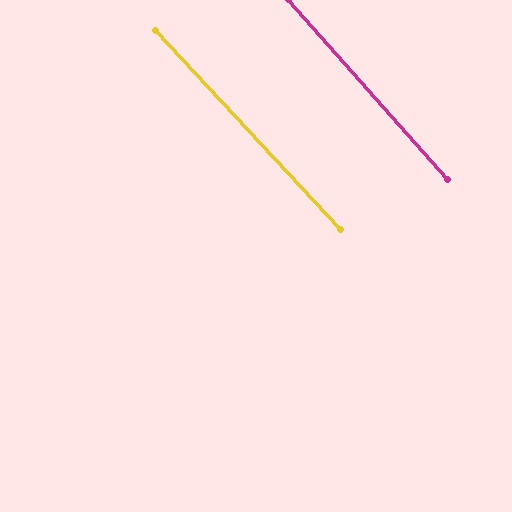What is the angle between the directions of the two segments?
Approximately 1 degree.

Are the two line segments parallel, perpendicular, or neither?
Parallel — their directions differ by only 1.5°.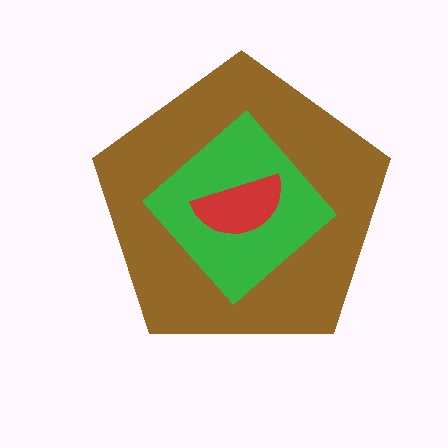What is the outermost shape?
The brown pentagon.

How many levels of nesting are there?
3.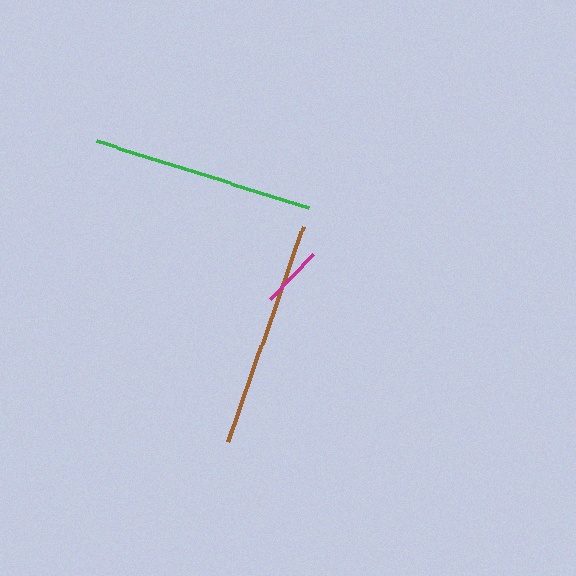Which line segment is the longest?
The brown line is the longest at approximately 228 pixels.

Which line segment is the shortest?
The magenta line is the shortest at approximately 62 pixels.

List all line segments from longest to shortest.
From longest to shortest: brown, green, magenta.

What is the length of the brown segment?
The brown segment is approximately 228 pixels long.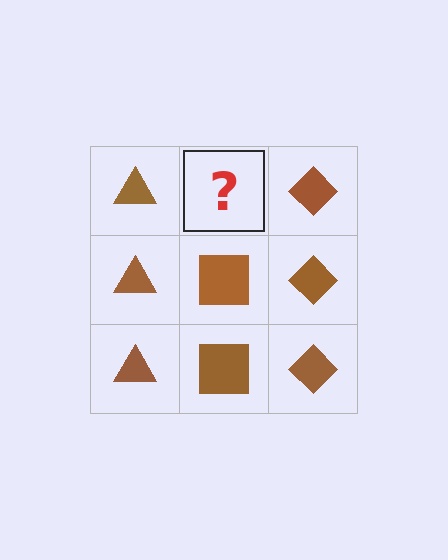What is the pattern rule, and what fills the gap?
The rule is that each column has a consistent shape. The gap should be filled with a brown square.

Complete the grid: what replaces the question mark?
The question mark should be replaced with a brown square.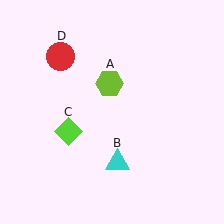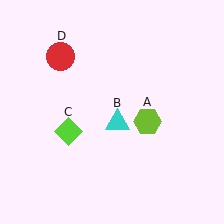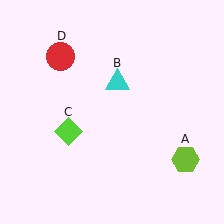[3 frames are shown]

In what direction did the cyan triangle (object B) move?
The cyan triangle (object B) moved up.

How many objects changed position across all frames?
2 objects changed position: lime hexagon (object A), cyan triangle (object B).